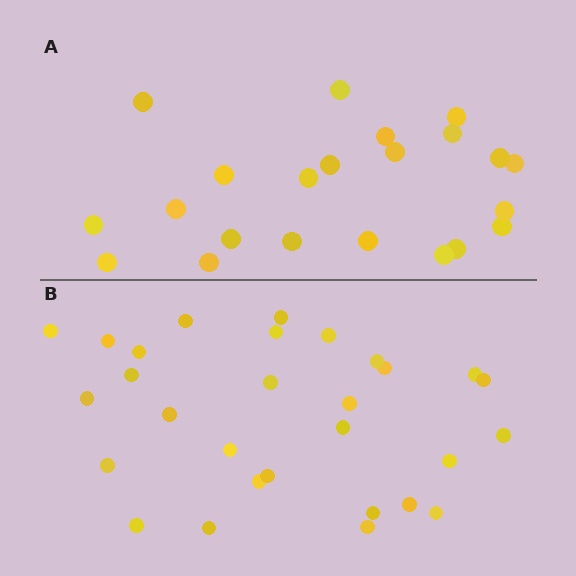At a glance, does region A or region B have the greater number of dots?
Region B (the bottom region) has more dots.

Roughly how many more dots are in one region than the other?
Region B has roughly 8 or so more dots than region A.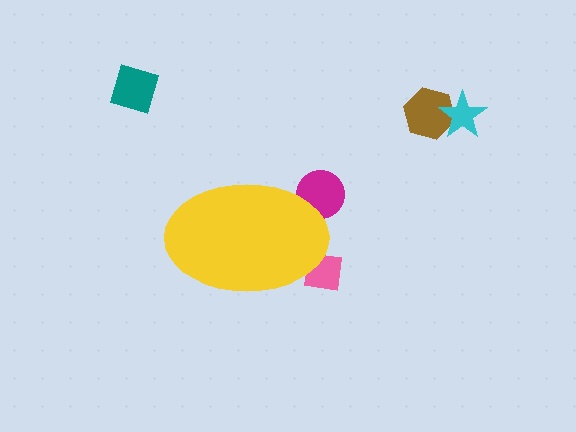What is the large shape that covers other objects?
A yellow ellipse.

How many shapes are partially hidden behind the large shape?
2 shapes are partially hidden.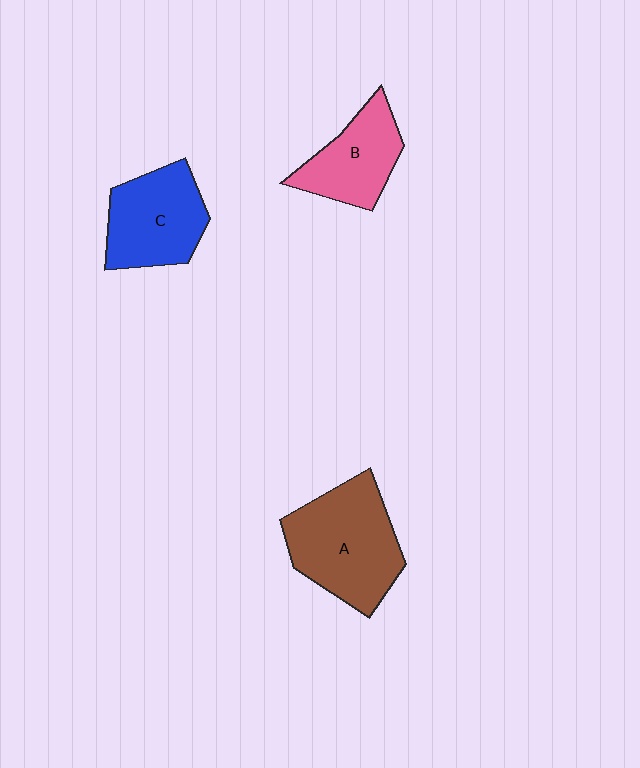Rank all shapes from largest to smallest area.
From largest to smallest: A (brown), C (blue), B (pink).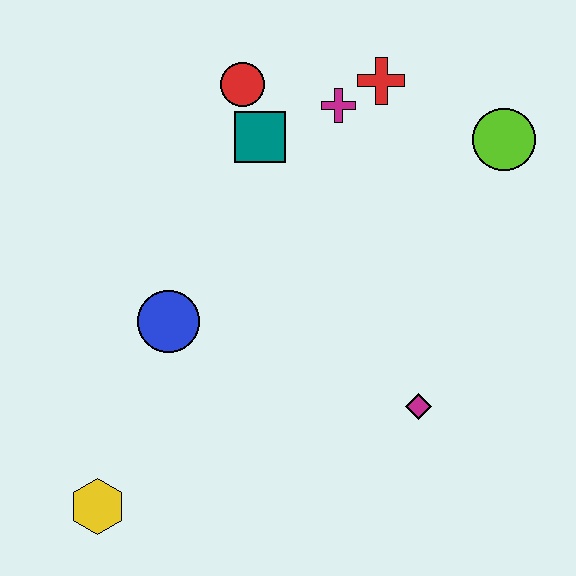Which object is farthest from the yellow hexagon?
The lime circle is farthest from the yellow hexagon.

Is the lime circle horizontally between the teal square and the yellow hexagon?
No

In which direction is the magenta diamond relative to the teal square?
The magenta diamond is below the teal square.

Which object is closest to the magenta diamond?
The blue circle is closest to the magenta diamond.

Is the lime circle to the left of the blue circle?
No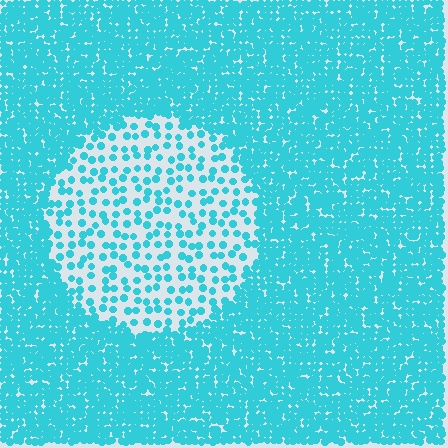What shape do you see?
I see a circle.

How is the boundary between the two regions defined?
The boundary is defined by a change in element density (approximately 3.1x ratio). All elements are the same color, size, and shape.